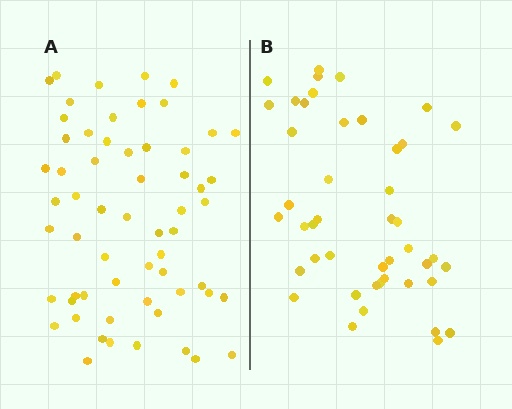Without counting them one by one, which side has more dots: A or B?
Region A (the left region) has more dots.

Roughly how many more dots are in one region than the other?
Region A has approximately 15 more dots than region B.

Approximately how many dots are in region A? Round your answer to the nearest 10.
About 60 dots.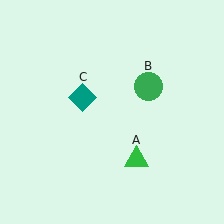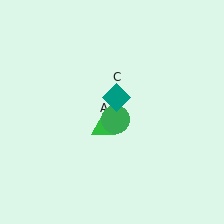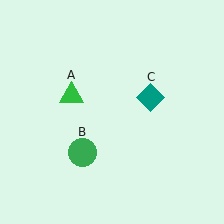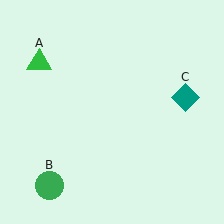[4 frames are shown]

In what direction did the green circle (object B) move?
The green circle (object B) moved down and to the left.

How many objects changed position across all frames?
3 objects changed position: green triangle (object A), green circle (object B), teal diamond (object C).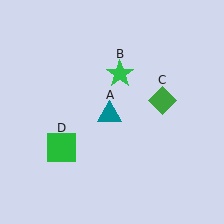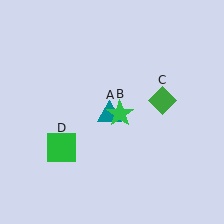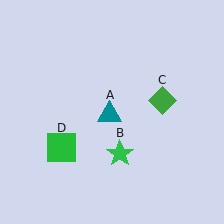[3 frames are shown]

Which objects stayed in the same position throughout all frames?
Teal triangle (object A) and green diamond (object C) and green square (object D) remained stationary.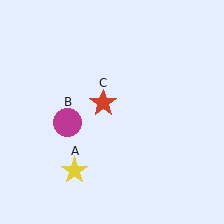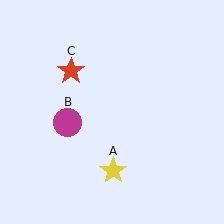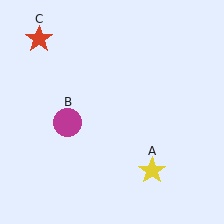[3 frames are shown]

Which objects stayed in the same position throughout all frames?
Magenta circle (object B) remained stationary.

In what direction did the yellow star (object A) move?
The yellow star (object A) moved right.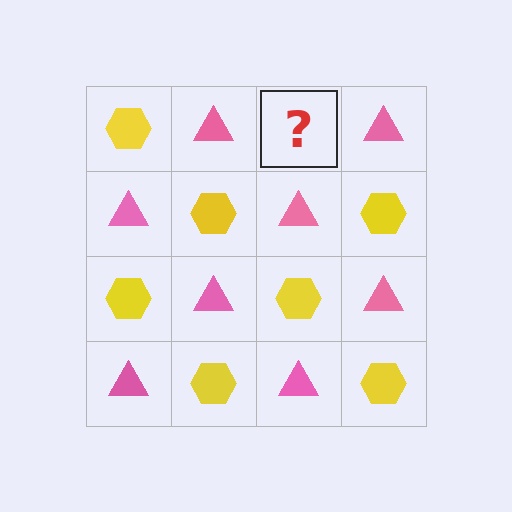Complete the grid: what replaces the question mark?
The question mark should be replaced with a yellow hexagon.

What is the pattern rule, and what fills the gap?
The rule is that it alternates yellow hexagon and pink triangle in a checkerboard pattern. The gap should be filled with a yellow hexagon.